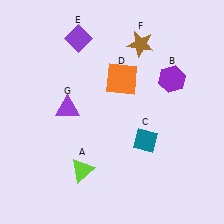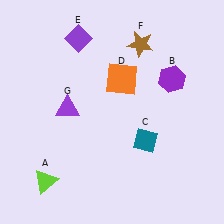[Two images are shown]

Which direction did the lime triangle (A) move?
The lime triangle (A) moved left.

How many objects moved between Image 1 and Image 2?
1 object moved between the two images.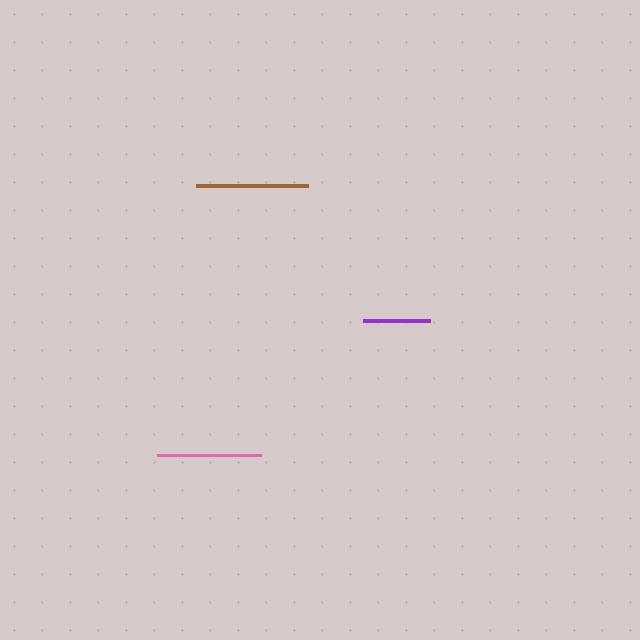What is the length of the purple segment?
The purple segment is approximately 67 pixels long.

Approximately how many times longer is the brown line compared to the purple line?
The brown line is approximately 1.7 times the length of the purple line.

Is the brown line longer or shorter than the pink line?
The brown line is longer than the pink line.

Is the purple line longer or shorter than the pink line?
The pink line is longer than the purple line.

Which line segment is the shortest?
The purple line is the shortest at approximately 67 pixels.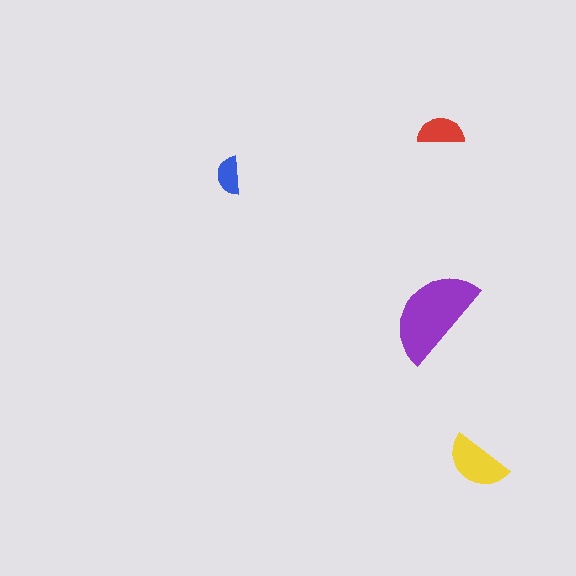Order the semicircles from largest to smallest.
the purple one, the yellow one, the red one, the blue one.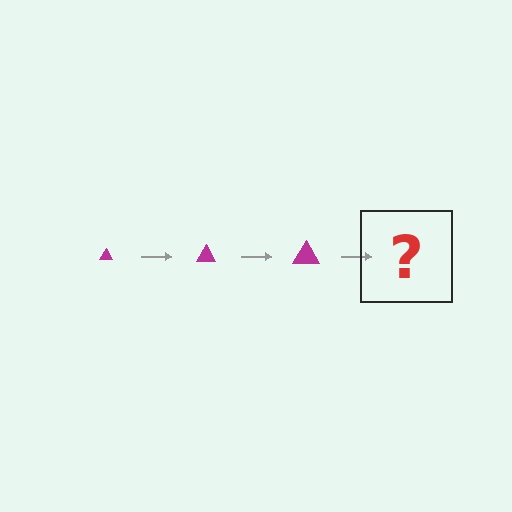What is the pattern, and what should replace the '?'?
The pattern is that the triangle gets progressively larger each step. The '?' should be a magenta triangle, larger than the previous one.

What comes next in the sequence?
The next element should be a magenta triangle, larger than the previous one.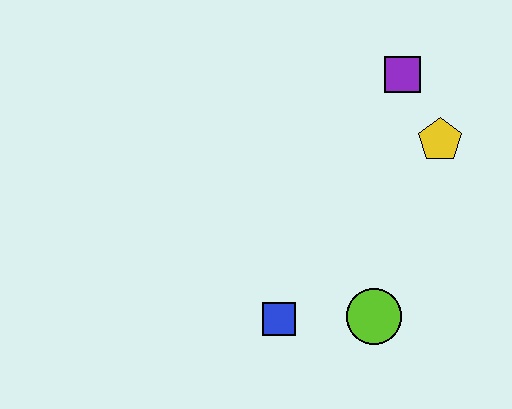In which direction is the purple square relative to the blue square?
The purple square is above the blue square.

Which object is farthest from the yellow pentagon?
The blue square is farthest from the yellow pentagon.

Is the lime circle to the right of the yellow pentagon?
No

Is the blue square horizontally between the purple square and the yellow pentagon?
No